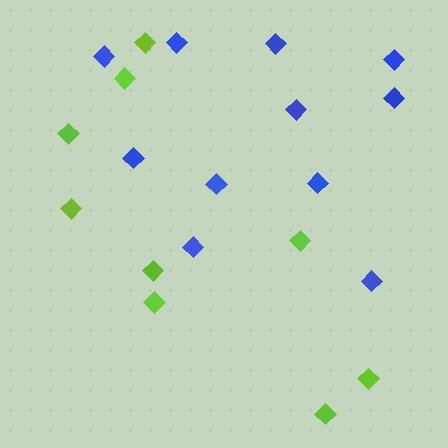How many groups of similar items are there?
There are 2 groups: one group of lime diamonds (9) and one group of blue diamonds (11).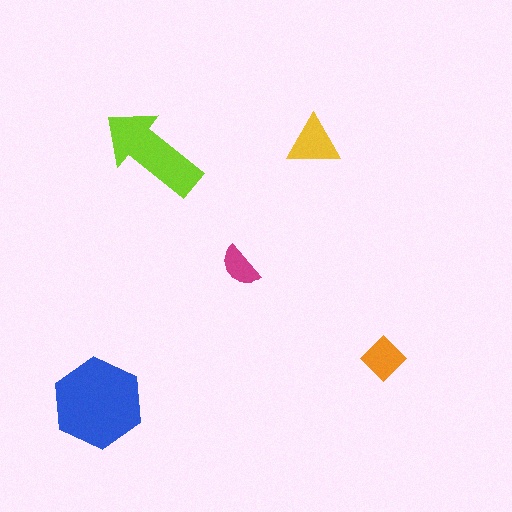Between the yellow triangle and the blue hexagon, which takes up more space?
The blue hexagon.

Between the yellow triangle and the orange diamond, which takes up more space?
The yellow triangle.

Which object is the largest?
The blue hexagon.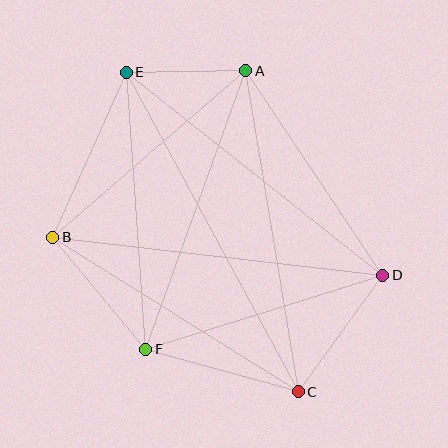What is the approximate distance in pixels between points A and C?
The distance between A and C is approximately 325 pixels.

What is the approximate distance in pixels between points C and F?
The distance between C and F is approximately 158 pixels.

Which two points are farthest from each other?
Points C and E are farthest from each other.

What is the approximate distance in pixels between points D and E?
The distance between D and E is approximately 327 pixels.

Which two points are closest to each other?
Points A and E are closest to each other.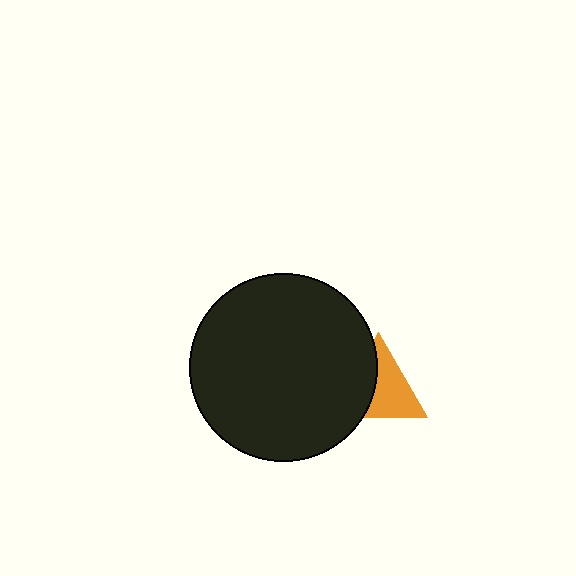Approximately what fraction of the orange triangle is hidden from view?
Roughly 42% of the orange triangle is hidden behind the black circle.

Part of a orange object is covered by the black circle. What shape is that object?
It is a triangle.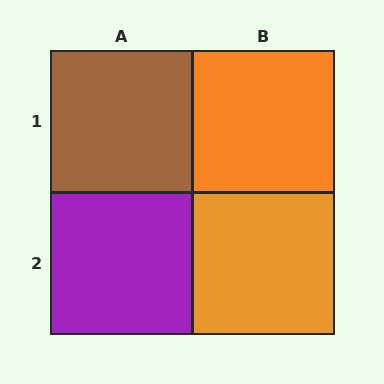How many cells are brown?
1 cell is brown.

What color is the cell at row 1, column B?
Orange.